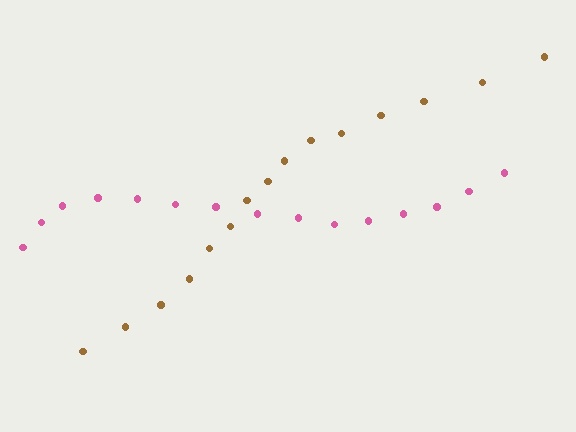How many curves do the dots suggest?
There are 2 distinct paths.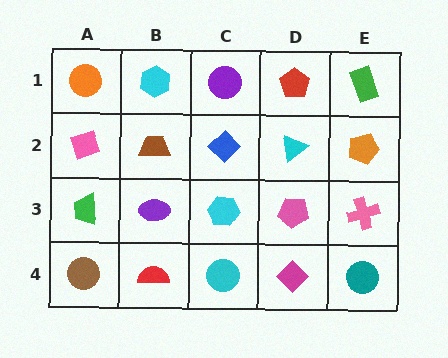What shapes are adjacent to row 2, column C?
A purple circle (row 1, column C), a cyan hexagon (row 3, column C), a brown trapezoid (row 2, column B), a cyan triangle (row 2, column D).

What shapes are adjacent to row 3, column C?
A blue diamond (row 2, column C), a cyan circle (row 4, column C), a purple ellipse (row 3, column B), a pink pentagon (row 3, column D).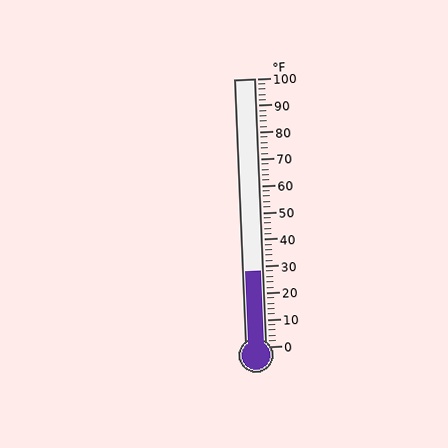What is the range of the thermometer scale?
The thermometer scale ranges from 0°F to 100°F.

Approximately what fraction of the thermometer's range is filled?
The thermometer is filled to approximately 30% of its range.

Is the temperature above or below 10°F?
The temperature is above 10°F.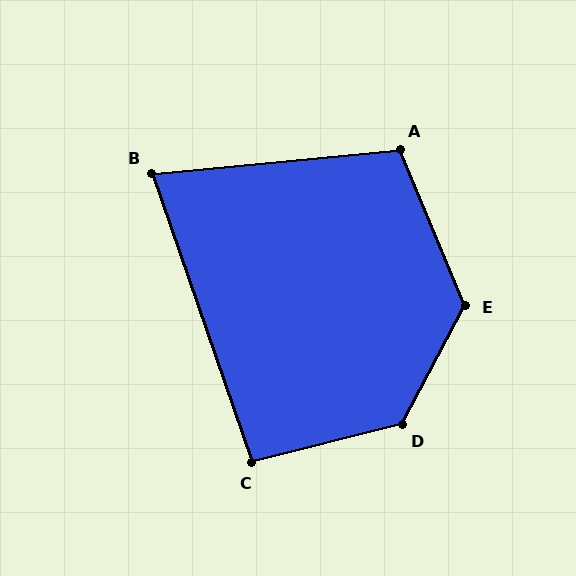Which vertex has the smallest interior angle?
B, at approximately 76 degrees.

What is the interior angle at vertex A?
Approximately 107 degrees (obtuse).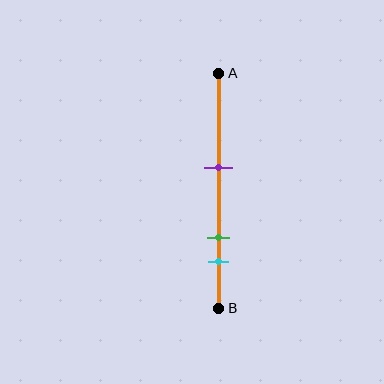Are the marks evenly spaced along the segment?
No, the marks are not evenly spaced.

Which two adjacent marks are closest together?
The green and cyan marks are the closest adjacent pair.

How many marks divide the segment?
There are 3 marks dividing the segment.